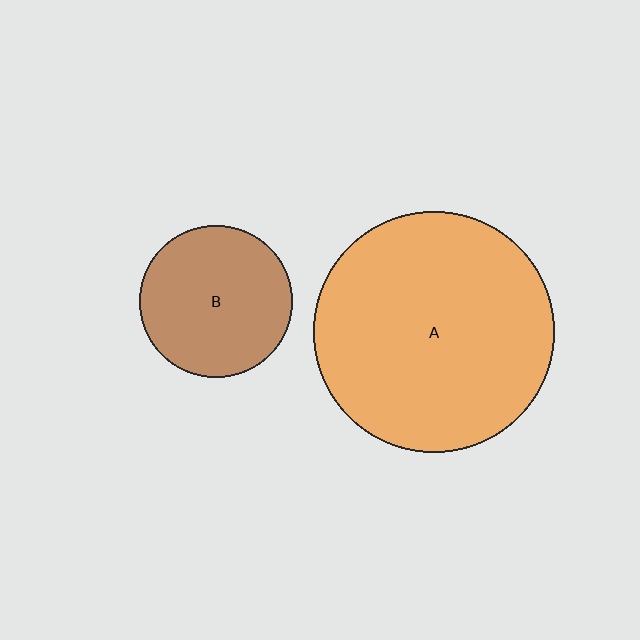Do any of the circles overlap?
No, none of the circles overlap.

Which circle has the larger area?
Circle A (orange).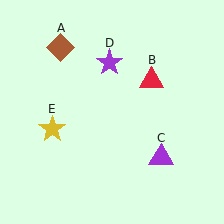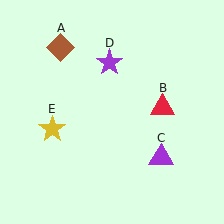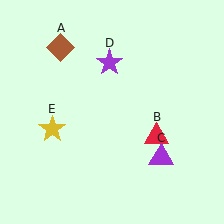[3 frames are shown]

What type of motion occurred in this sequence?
The red triangle (object B) rotated clockwise around the center of the scene.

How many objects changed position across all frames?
1 object changed position: red triangle (object B).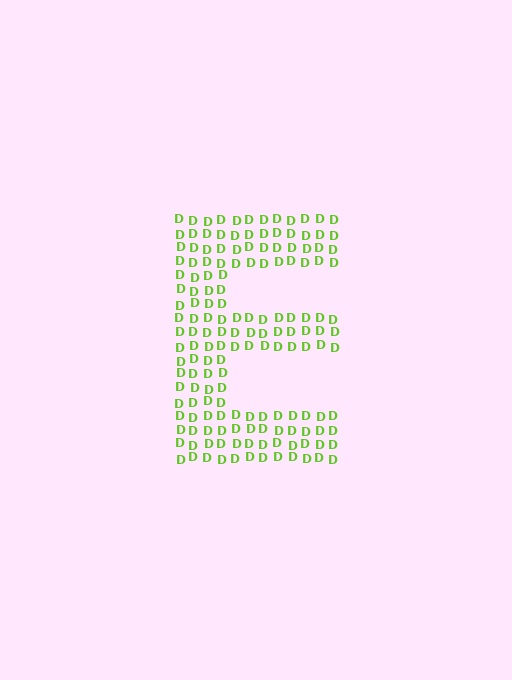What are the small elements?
The small elements are letter D's.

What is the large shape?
The large shape is the letter E.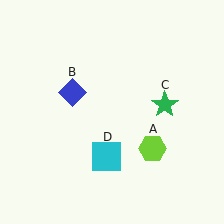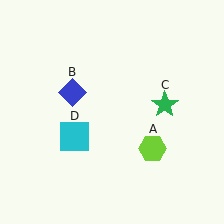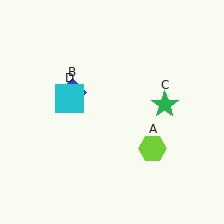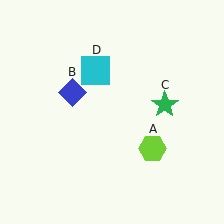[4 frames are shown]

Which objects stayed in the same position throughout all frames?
Lime hexagon (object A) and blue diamond (object B) and green star (object C) remained stationary.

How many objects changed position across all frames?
1 object changed position: cyan square (object D).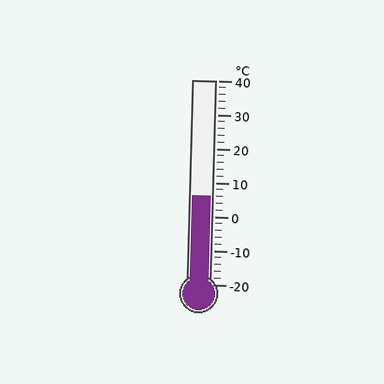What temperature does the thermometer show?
The thermometer shows approximately 6°C.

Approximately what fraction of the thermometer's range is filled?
The thermometer is filled to approximately 45% of its range.